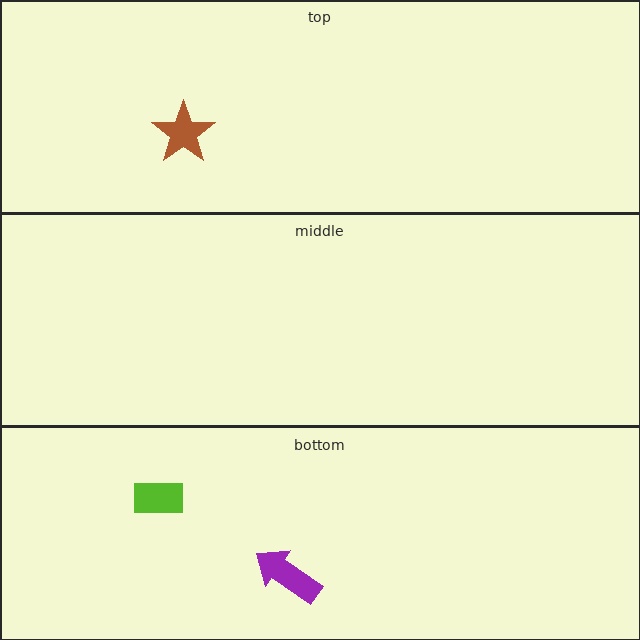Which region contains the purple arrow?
The bottom region.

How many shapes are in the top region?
1.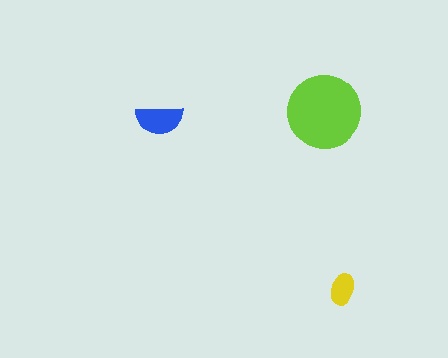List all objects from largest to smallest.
The lime circle, the blue semicircle, the yellow ellipse.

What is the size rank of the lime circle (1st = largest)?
1st.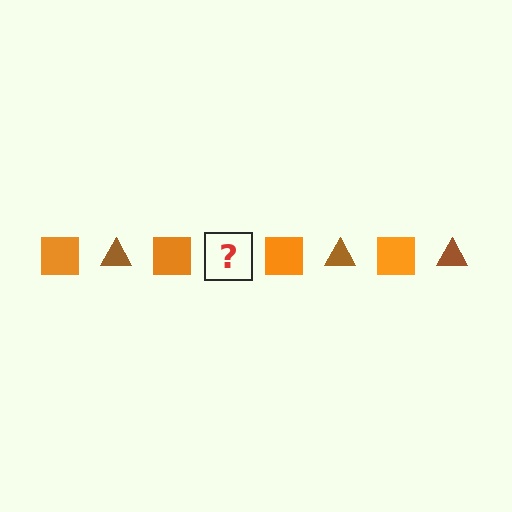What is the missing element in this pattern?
The missing element is a brown triangle.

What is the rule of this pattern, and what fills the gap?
The rule is that the pattern alternates between orange square and brown triangle. The gap should be filled with a brown triangle.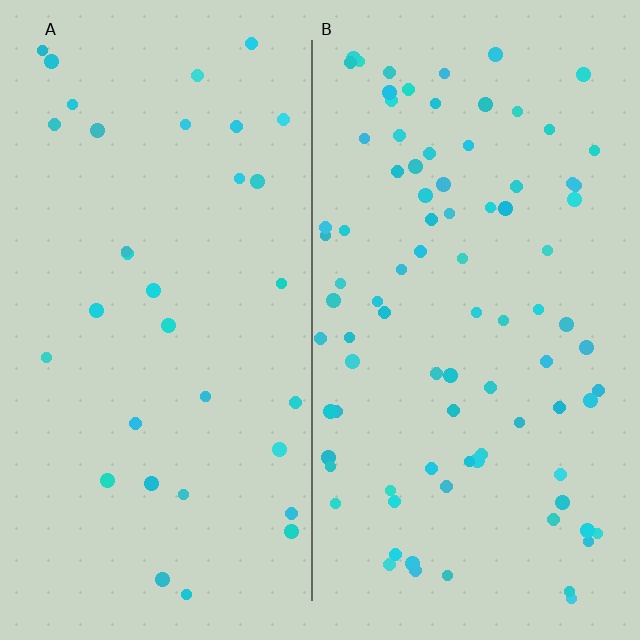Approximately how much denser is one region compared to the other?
Approximately 2.6× — region B over region A.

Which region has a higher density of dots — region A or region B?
B (the right).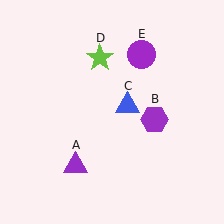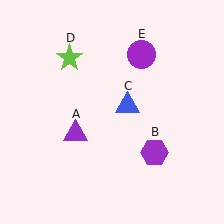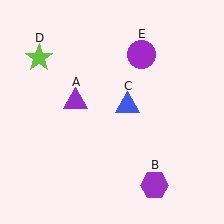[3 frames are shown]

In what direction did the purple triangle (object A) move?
The purple triangle (object A) moved up.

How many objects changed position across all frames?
3 objects changed position: purple triangle (object A), purple hexagon (object B), lime star (object D).